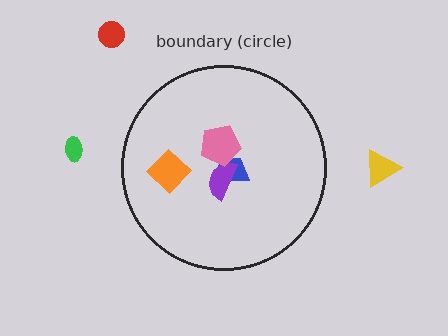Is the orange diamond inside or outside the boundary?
Inside.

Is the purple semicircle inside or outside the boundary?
Inside.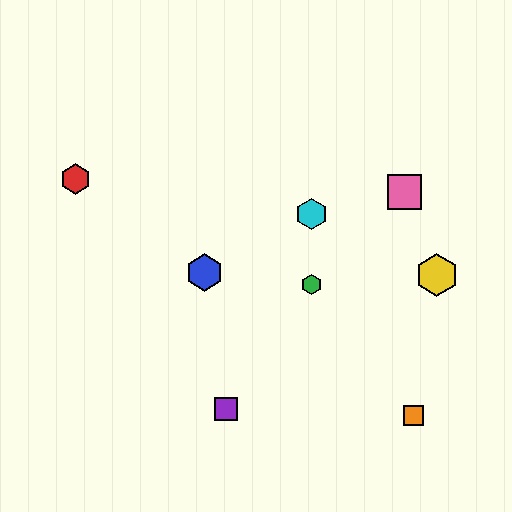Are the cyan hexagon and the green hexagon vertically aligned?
Yes, both are at x≈312.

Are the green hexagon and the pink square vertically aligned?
No, the green hexagon is at x≈312 and the pink square is at x≈404.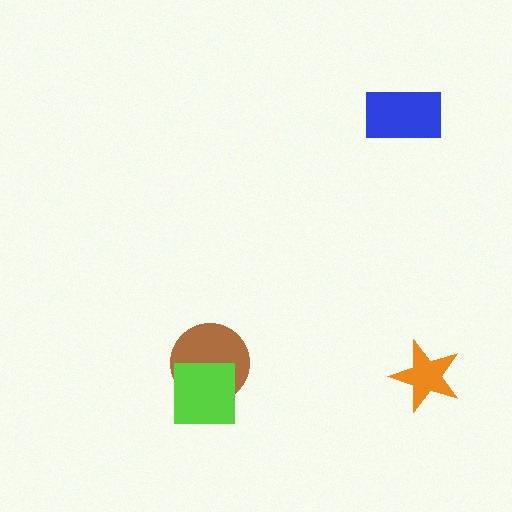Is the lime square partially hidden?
No, no other shape covers it.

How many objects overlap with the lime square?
1 object overlaps with the lime square.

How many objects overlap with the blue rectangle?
0 objects overlap with the blue rectangle.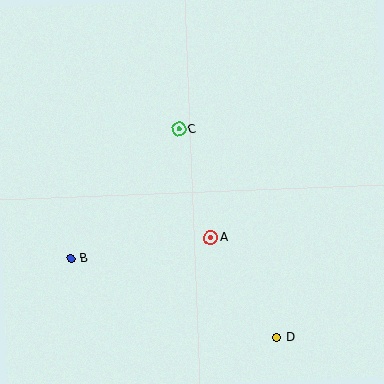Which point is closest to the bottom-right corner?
Point D is closest to the bottom-right corner.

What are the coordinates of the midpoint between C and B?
The midpoint between C and B is at (125, 194).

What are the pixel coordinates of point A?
Point A is at (211, 238).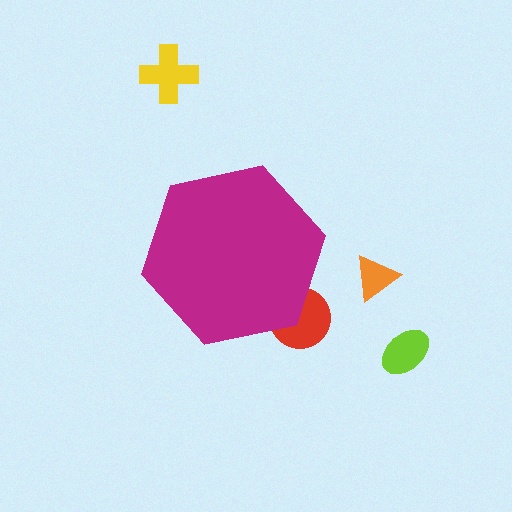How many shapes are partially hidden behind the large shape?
1 shape is partially hidden.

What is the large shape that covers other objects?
A magenta hexagon.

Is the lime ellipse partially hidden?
No, the lime ellipse is fully visible.